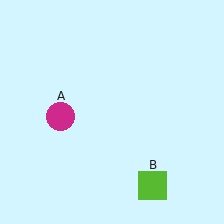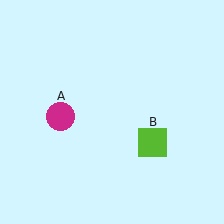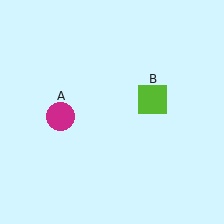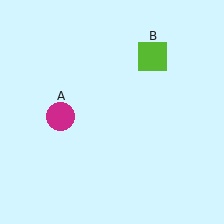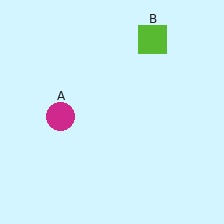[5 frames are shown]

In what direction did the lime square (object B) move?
The lime square (object B) moved up.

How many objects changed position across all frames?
1 object changed position: lime square (object B).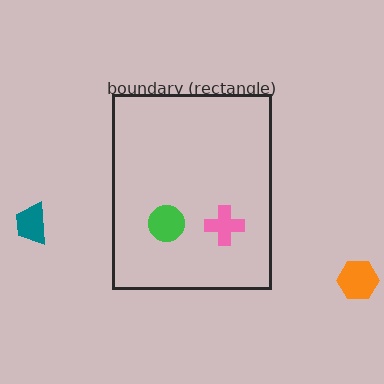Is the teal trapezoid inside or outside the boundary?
Outside.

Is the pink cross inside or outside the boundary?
Inside.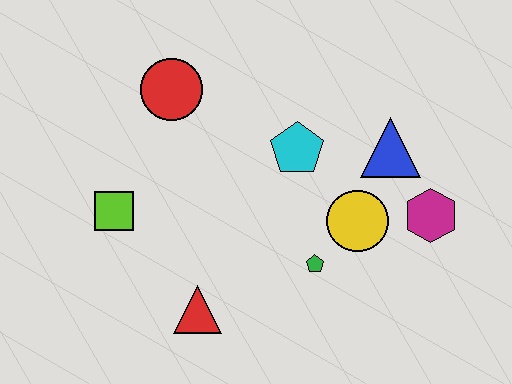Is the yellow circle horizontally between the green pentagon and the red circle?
No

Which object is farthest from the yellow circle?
The lime square is farthest from the yellow circle.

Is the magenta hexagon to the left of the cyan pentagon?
No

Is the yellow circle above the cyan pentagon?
No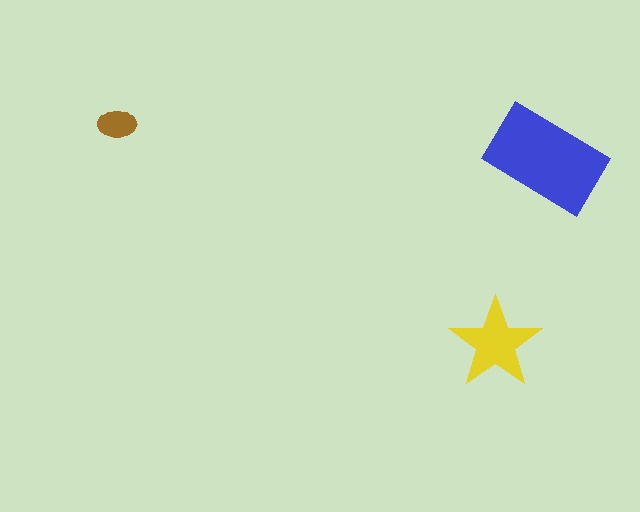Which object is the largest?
The blue rectangle.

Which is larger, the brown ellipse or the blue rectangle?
The blue rectangle.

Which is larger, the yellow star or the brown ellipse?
The yellow star.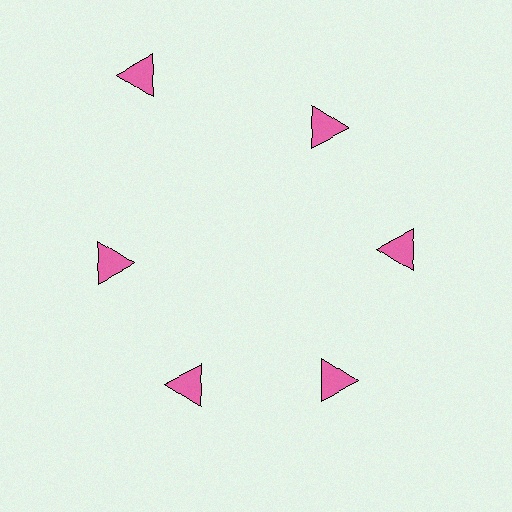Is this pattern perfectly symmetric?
No. The 6 pink triangles are arranged in a ring, but one element near the 11 o'clock position is pushed outward from the center, breaking the 6-fold rotational symmetry.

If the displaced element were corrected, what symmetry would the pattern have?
It would have 6-fold rotational symmetry — the pattern would map onto itself every 60 degrees.